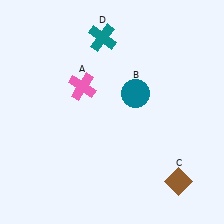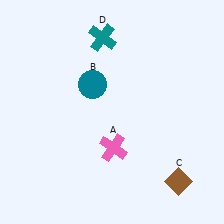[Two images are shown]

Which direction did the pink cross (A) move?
The pink cross (A) moved down.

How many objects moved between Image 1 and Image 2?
2 objects moved between the two images.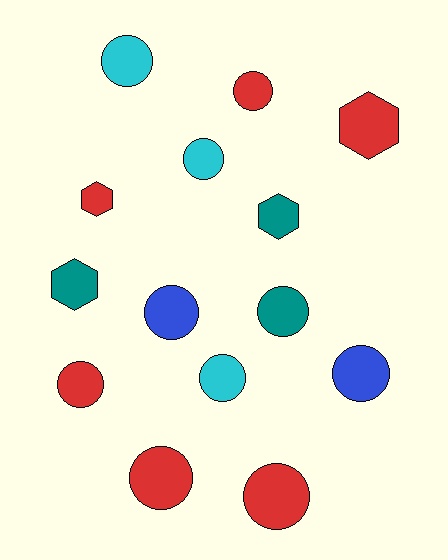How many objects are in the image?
There are 14 objects.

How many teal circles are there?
There is 1 teal circle.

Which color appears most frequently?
Red, with 6 objects.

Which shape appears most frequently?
Circle, with 10 objects.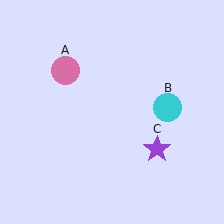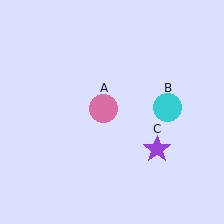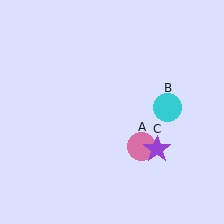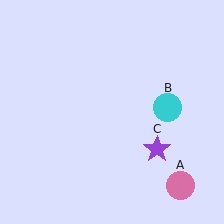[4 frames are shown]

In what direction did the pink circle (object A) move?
The pink circle (object A) moved down and to the right.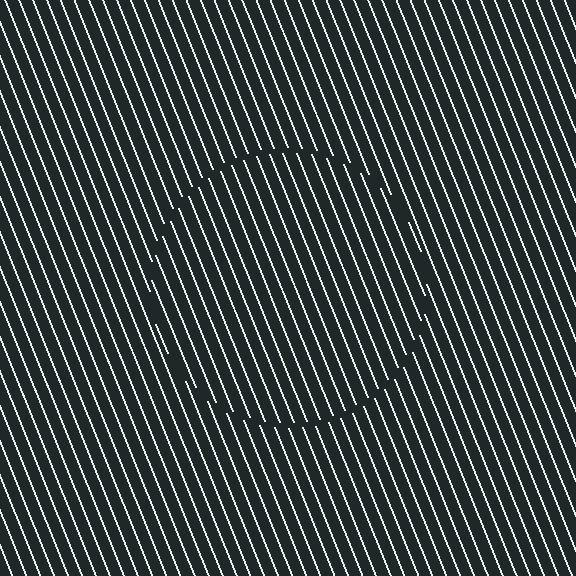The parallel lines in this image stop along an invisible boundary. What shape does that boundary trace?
An illusory circle. The interior of the shape contains the same grating, shifted by half a period — the contour is defined by the phase discontinuity where line-ends from the inner and outer gratings abut.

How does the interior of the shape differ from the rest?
The interior of the shape contains the same grating, shifted by half a period — the contour is defined by the phase discontinuity where line-ends from the inner and outer gratings abut.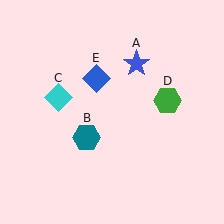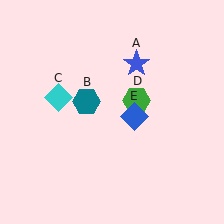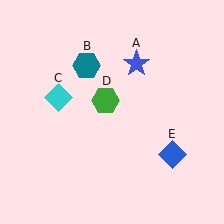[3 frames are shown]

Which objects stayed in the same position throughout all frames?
Blue star (object A) and cyan diamond (object C) remained stationary.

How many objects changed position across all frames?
3 objects changed position: teal hexagon (object B), green hexagon (object D), blue diamond (object E).